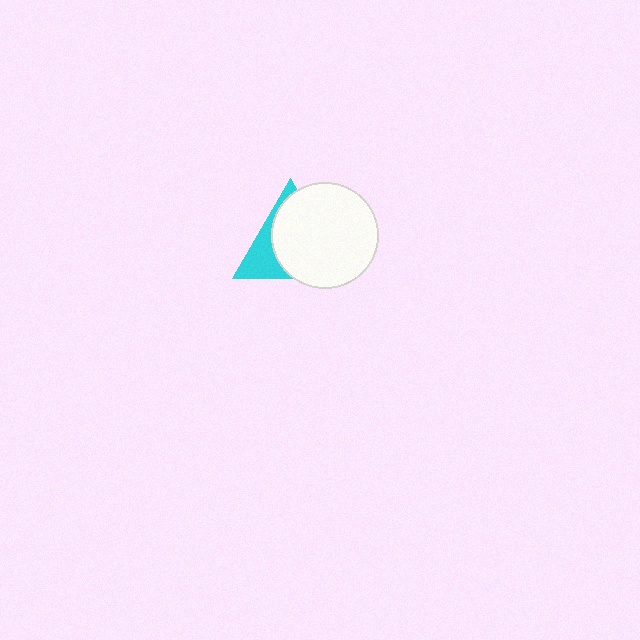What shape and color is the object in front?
The object in front is a white circle.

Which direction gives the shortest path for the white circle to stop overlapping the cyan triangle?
Moving right gives the shortest separation.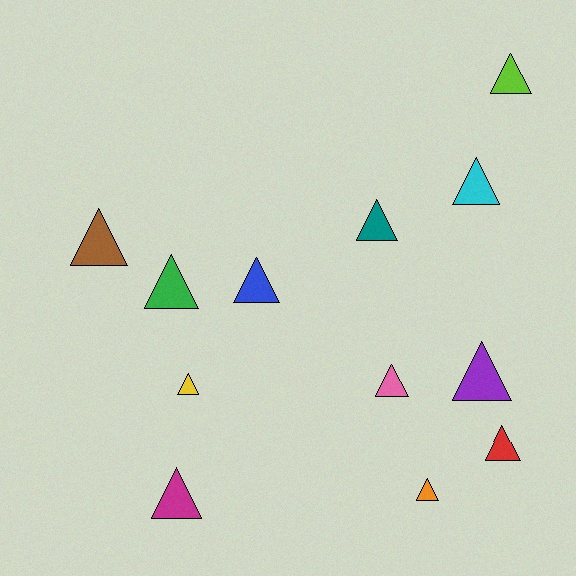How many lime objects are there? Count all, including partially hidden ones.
There is 1 lime object.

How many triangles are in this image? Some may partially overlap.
There are 12 triangles.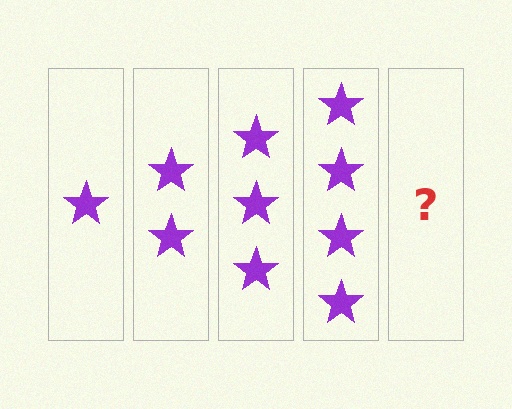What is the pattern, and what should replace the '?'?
The pattern is that each step adds one more star. The '?' should be 5 stars.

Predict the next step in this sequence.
The next step is 5 stars.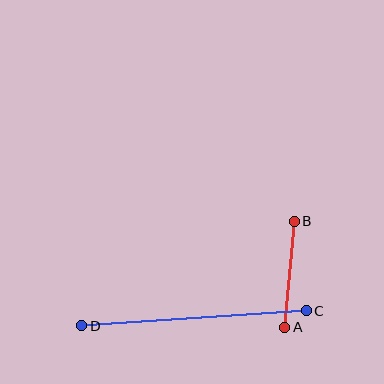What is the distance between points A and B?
The distance is approximately 107 pixels.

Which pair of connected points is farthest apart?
Points C and D are farthest apart.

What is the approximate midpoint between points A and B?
The midpoint is at approximately (289, 274) pixels.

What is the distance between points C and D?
The distance is approximately 225 pixels.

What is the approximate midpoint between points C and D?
The midpoint is at approximately (194, 318) pixels.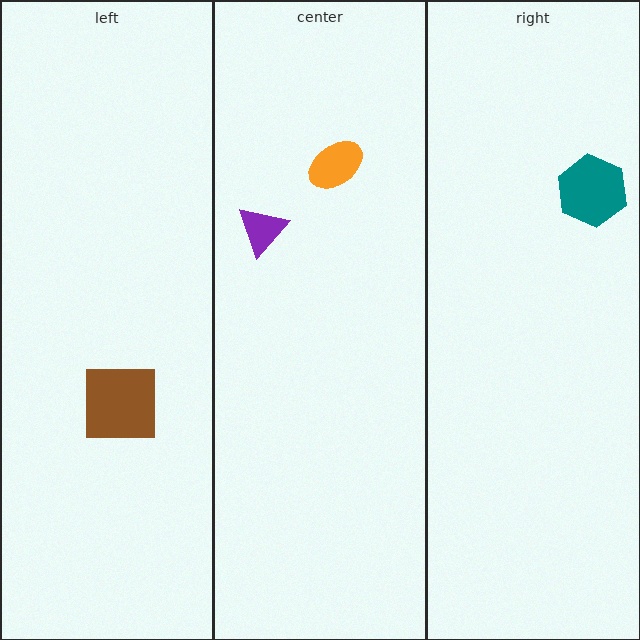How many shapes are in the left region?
1.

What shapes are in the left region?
The brown square.